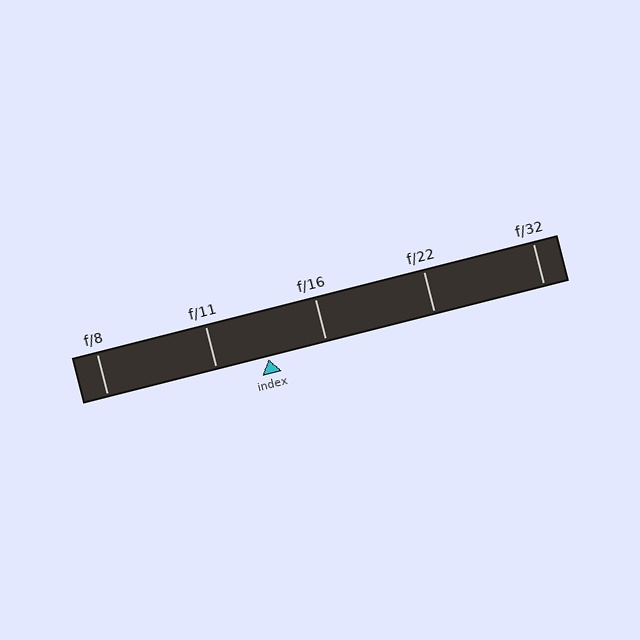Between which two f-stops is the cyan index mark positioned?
The index mark is between f/11 and f/16.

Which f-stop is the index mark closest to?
The index mark is closest to f/11.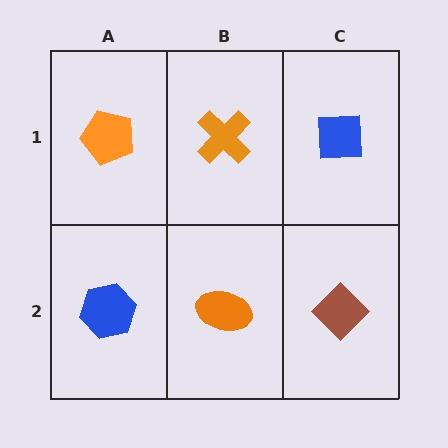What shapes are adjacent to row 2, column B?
An orange cross (row 1, column B), a blue hexagon (row 2, column A), a brown diamond (row 2, column C).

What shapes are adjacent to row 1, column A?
A blue hexagon (row 2, column A), an orange cross (row 1, column B).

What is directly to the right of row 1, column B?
A blue square.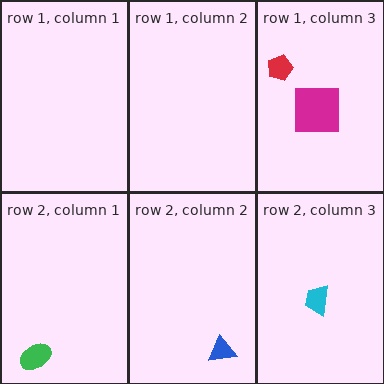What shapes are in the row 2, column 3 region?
The cyan trapezoid.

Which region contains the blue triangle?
The row 2, column 2 region.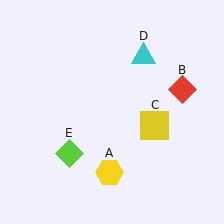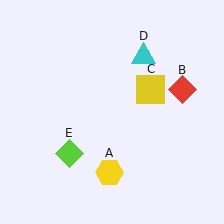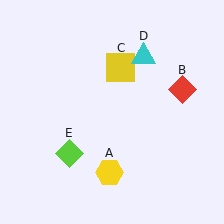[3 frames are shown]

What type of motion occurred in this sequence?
The yellow square (object C) rotated counterclockwise around the center of the scene.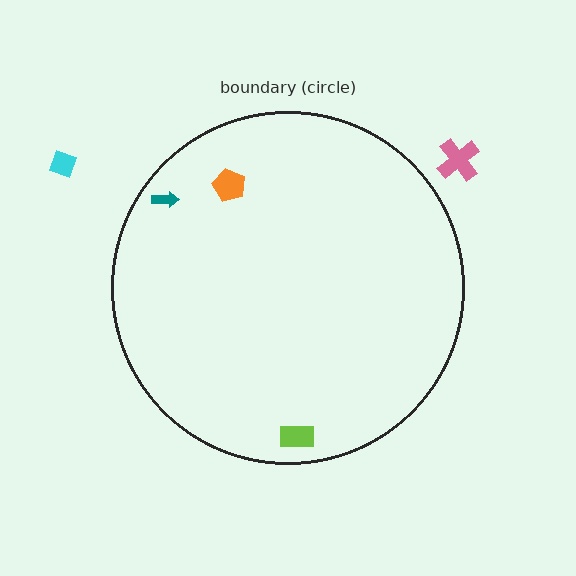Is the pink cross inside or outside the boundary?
Outside.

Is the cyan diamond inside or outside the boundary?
Outside.